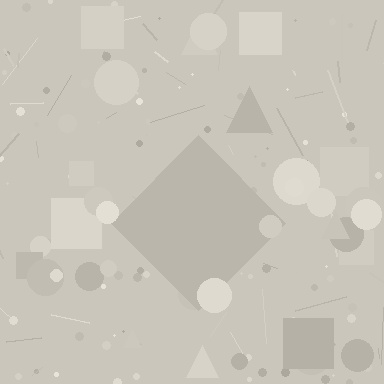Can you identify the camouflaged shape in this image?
The camouflaged shape is a diamond.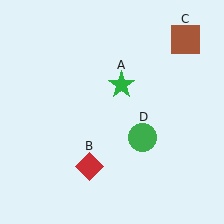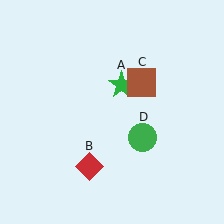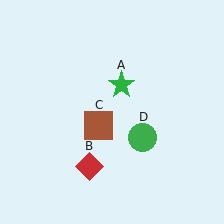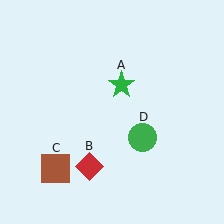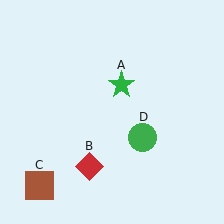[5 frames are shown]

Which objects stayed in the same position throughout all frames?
Green star (object A) and red diamond (object B) and green circle (object D) remained stationary.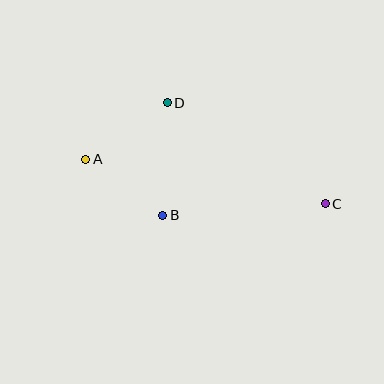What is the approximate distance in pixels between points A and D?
The distance between A and D is approximately 99 pixels.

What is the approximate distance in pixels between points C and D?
The distance between C and D is approximately 187 pixels.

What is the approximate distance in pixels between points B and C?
The distance between B and C is approximately 163 pixels.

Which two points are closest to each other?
Points A and B are closest to each other.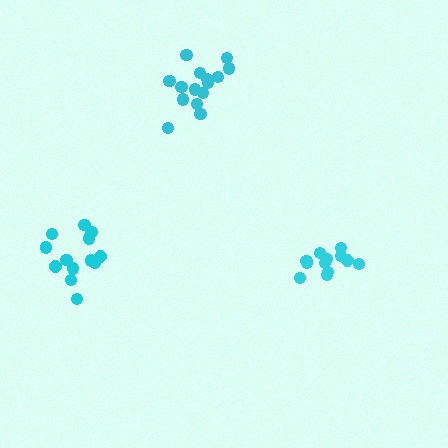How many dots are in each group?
Group 1: 13 dots, Group 2: 15 dots, Group 3: 12 dots (40 total).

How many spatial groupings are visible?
There are 3 spatial groupings.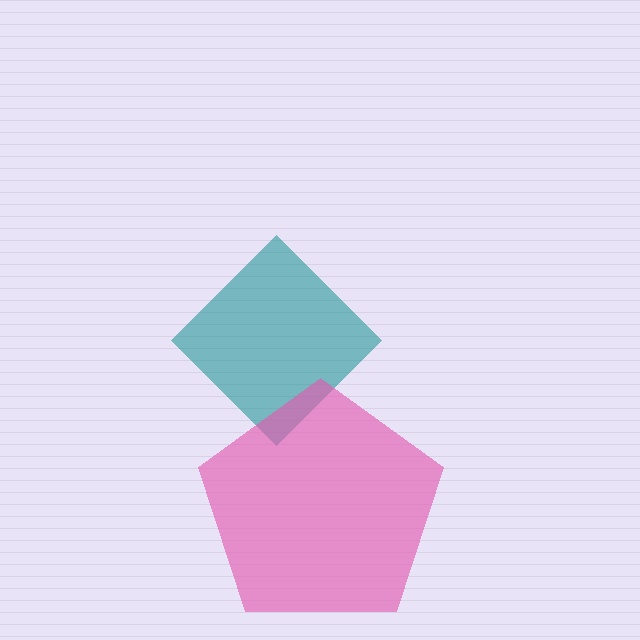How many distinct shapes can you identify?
There are 2 distinct shapes: a teal diamond, a pink pentagon.